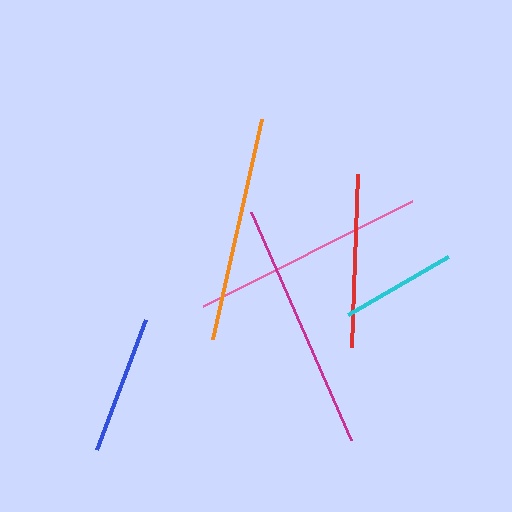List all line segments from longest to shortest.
From longest to shortest: magenta, pink, orange, red, blue, cyan.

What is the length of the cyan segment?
The cyan segment is approximately 115 pixels long.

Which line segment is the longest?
The magenta line is the longest at approximately 250 pixels.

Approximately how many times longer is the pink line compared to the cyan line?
The pink line is approximately 2.0 times the length of the cyan line.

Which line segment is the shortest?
The cyan line is the shortest at approximately 115 pixels.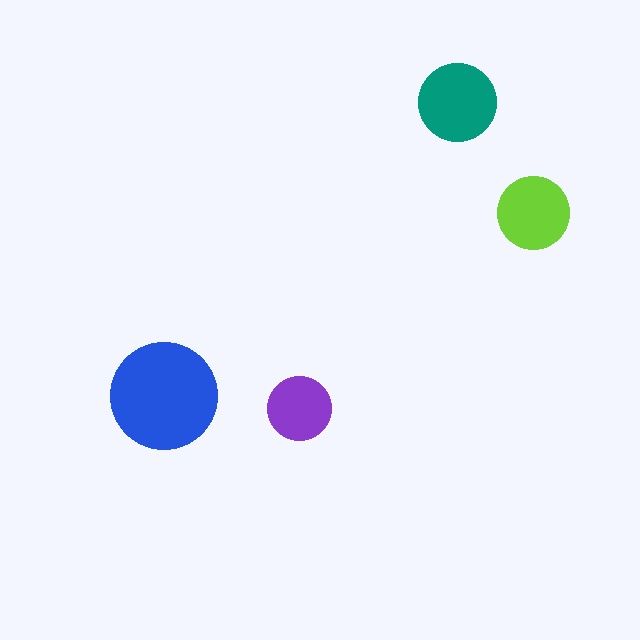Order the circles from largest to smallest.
the blue one, the teal one, the lime one, the purple one.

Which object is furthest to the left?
The blue circle is leftmost.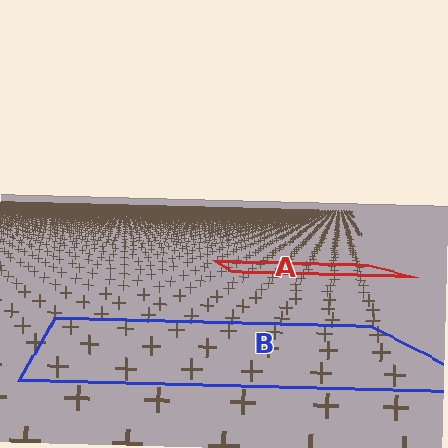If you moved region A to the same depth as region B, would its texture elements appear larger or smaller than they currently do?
They would appear larger. At a closer depth, the same texture elements are projected at a bigger on-screen size.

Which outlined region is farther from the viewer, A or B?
Region A is farther from the viewer — the texture elements inside it appear smaller and more densely packed.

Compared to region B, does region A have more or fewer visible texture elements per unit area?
Region A has more texture elements per unit area — they are packed more densely because it is farther away.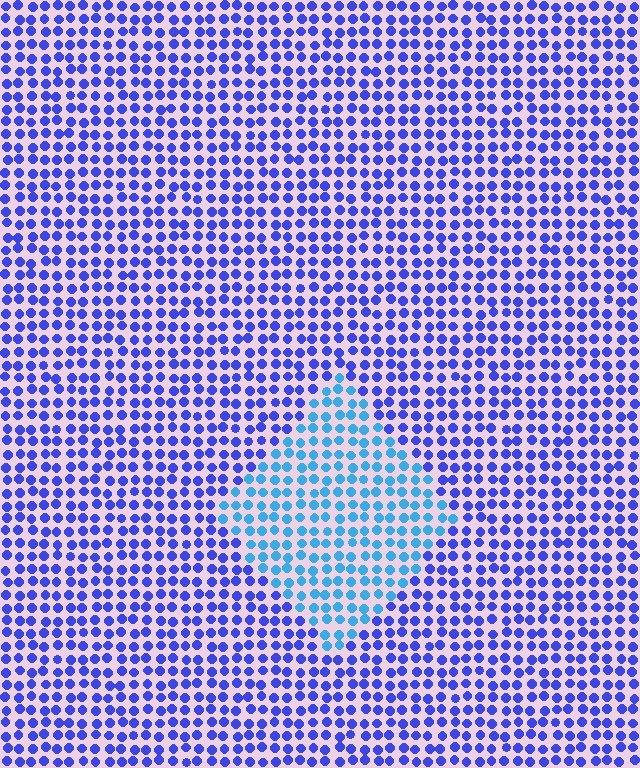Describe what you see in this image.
The image is filled with small blue elements in a uniform arrangement. A diamond-shaped region is visible where the elements are tinted to a slightly different hue, forming a subtle color boundary.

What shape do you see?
I see a diamond.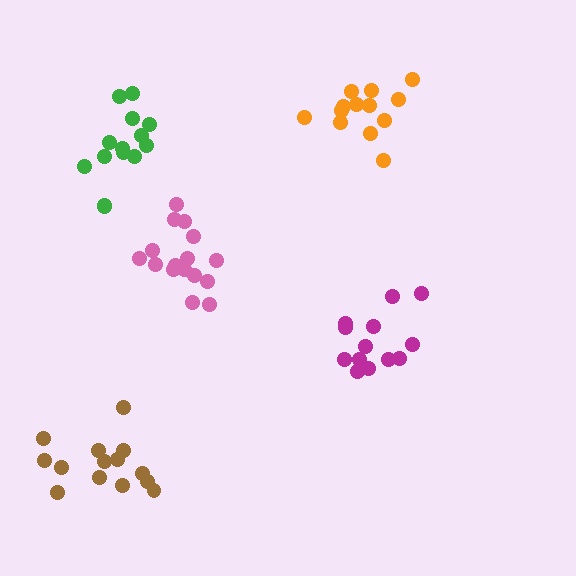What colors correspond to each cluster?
The clusters are colored: green, magenta, pink, orange, brown.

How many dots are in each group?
Group 1: 14 dots, Group 2: 13 dots, Group 3: 16 dots, Group 4: 13 dots, Group 5: 14 dots (70 total).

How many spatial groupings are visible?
There are 5 spatial groupings.